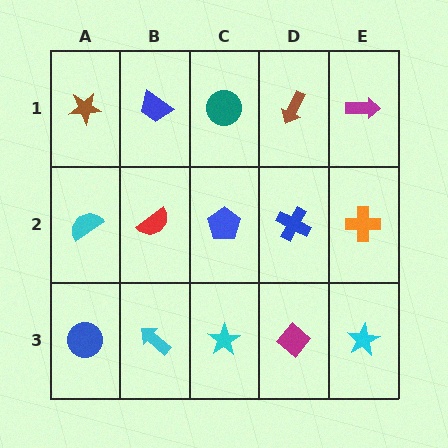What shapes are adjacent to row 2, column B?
A blue trapezoid (row 1, column B), a cyan arrow (row 3, column B), a cyan semicircle (row 2, column A), a blue pentagon (row 2, column C).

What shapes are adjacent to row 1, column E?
An orange cross (row 2, column E), a brown arrow (row 1, column D).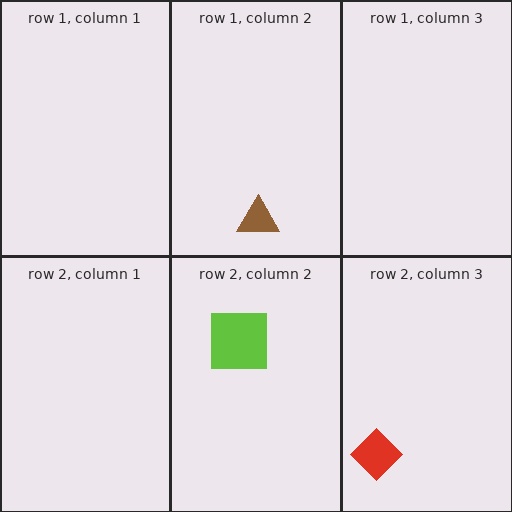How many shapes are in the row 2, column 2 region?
1.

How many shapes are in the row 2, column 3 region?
1.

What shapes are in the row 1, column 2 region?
The brown triangle.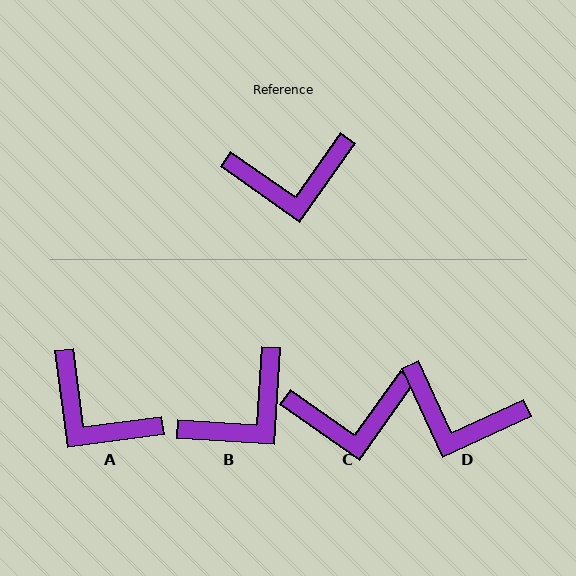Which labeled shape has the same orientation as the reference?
C.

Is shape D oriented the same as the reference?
No, it is off by about 30 degrees.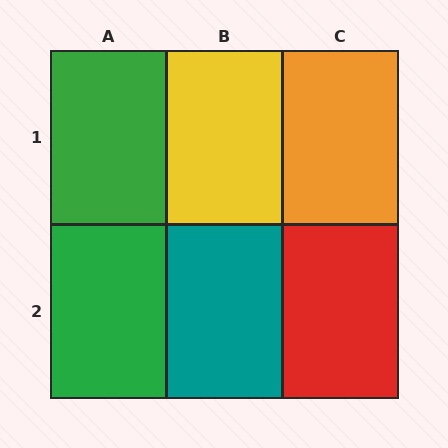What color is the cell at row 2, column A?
Green.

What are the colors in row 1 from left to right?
Green, yellow, orange.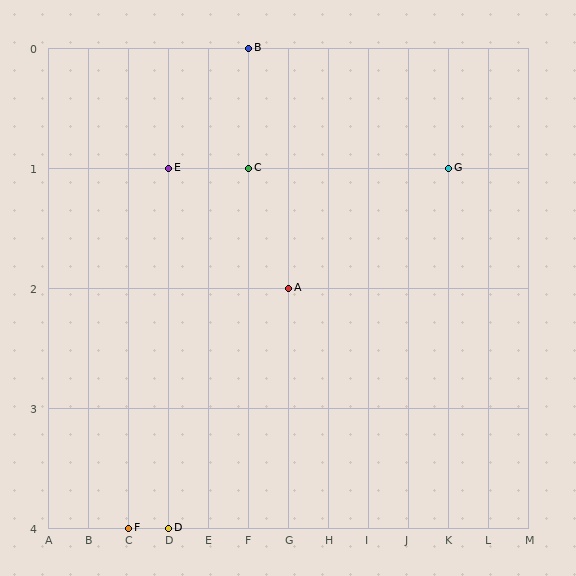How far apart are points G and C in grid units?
Points G and C are 5 columns apart.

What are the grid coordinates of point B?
Point B is at grid coordinates (F, 0).